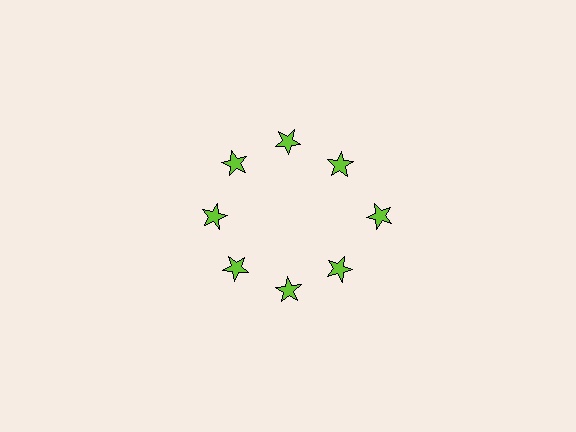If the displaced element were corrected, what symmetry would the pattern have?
It would have 8-fold rotational symmetry — the pattern would map onto itself every 45 degrees.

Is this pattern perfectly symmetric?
No. The 8 lime stars are arranged in a ring, but one element near the 3 o'clock position is pushed outward from the center, breaking the 8-fold rotational symmetry.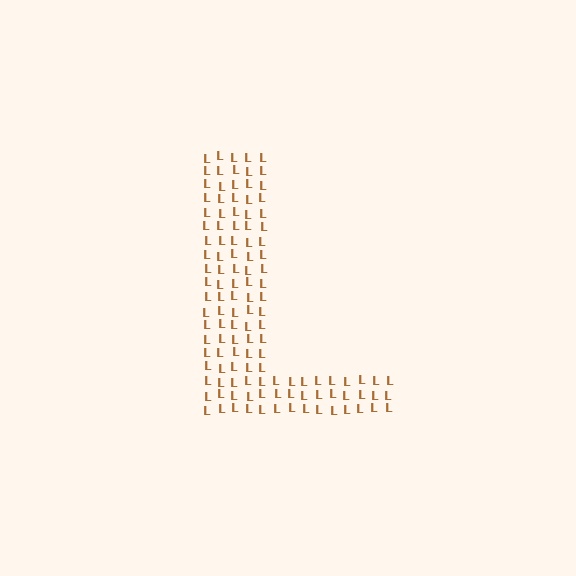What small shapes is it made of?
It is made of small letter L's.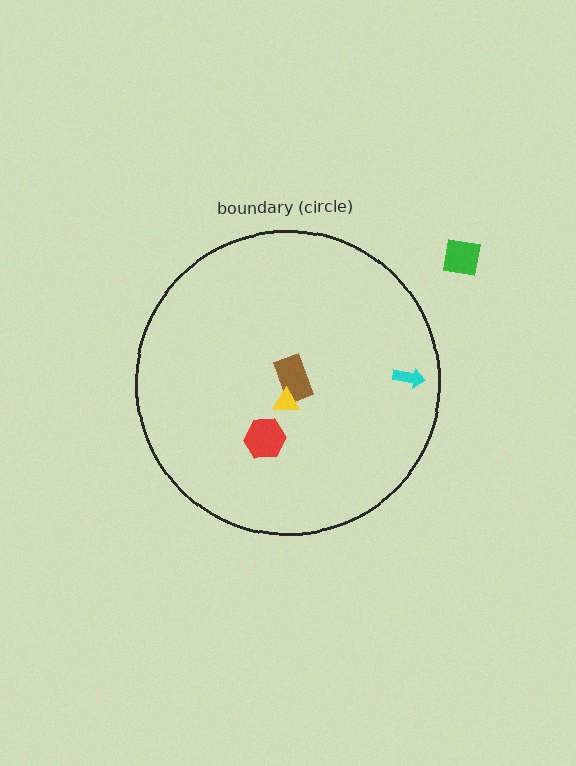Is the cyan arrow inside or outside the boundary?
Inside.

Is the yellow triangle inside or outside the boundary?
Inside.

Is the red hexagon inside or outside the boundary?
Inside.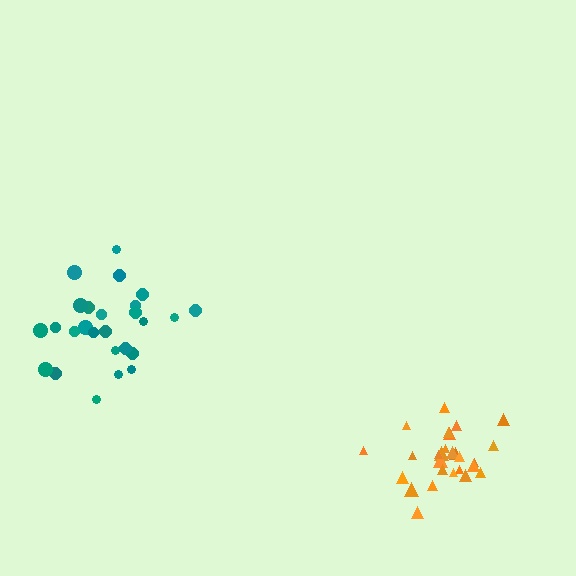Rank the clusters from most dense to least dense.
teal, orange.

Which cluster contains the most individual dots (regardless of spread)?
Orange (27).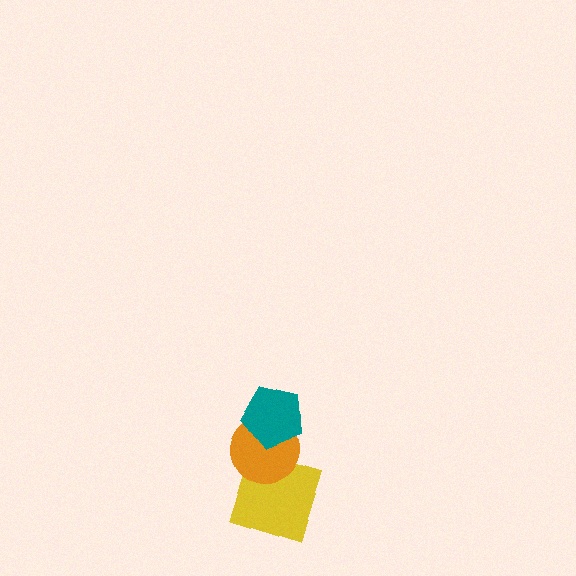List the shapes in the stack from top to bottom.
From top to bottom: the teal pentagon, the orange circle, the yellow square.